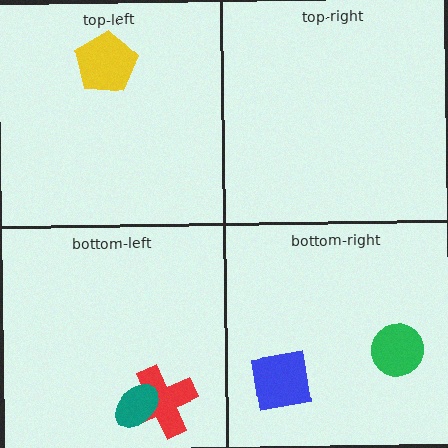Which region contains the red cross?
The bottom-left region.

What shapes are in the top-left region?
The yellow pentagon.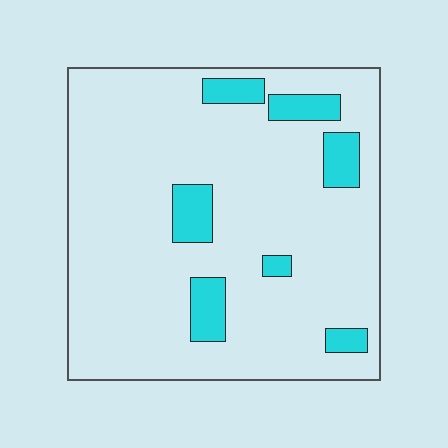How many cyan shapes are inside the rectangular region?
7.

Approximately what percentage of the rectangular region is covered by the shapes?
Approximately 10%.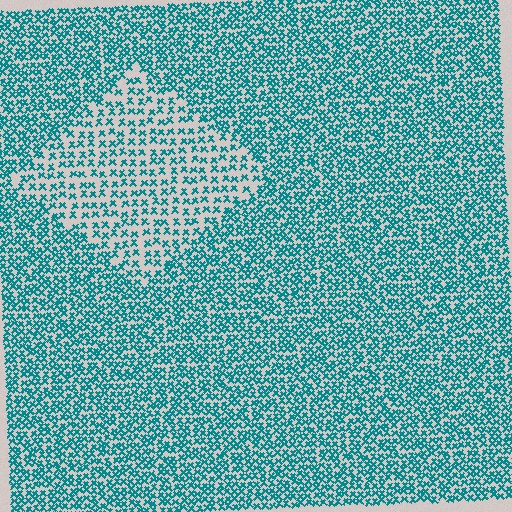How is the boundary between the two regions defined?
The boundary is defined by a change in element density (approximately 1.9x ratio). All elements are the same color, size, and shape.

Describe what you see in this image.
The image contains small teal elements arranged at two different densities. A diamond-shaped region is visible where the elements are less densely packed than the surrounding area.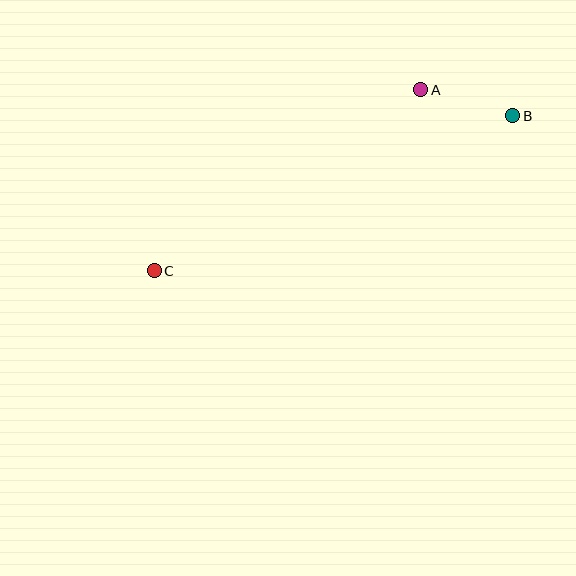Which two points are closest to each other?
Points A and B are closest to each other.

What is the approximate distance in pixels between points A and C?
The distance between A and C is approximately 322 pixels.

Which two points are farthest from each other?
Points B and C are farthest from each other.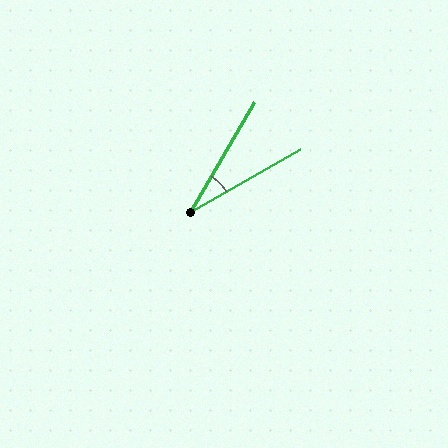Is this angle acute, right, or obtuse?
It is acute.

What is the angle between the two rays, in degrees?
Approximately 30 degrees.